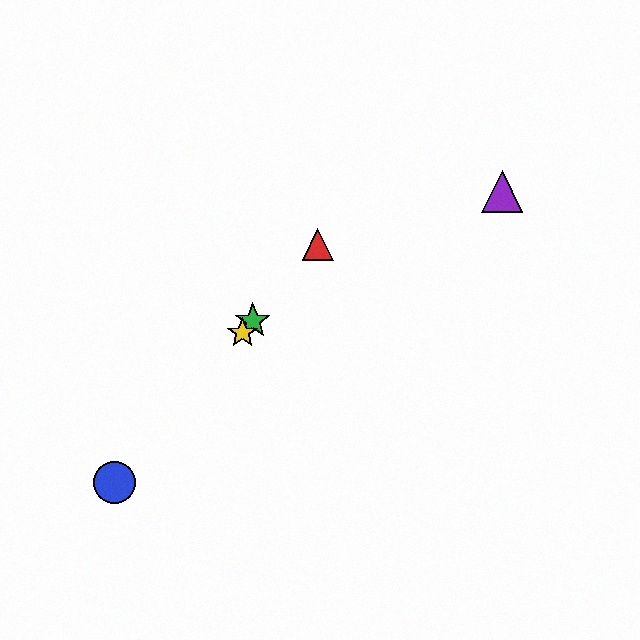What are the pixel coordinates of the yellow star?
The yellow star is at (243, 333).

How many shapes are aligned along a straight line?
4 shapes (the red triangle, the blue circle, the green star, the yellow star) are aligned along a straight line.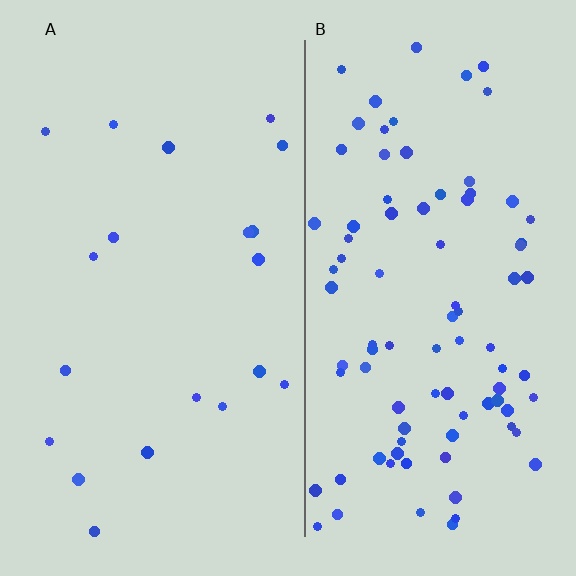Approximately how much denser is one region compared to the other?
Approximately 4.5× — region B over region A.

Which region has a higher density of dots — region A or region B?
B (the right).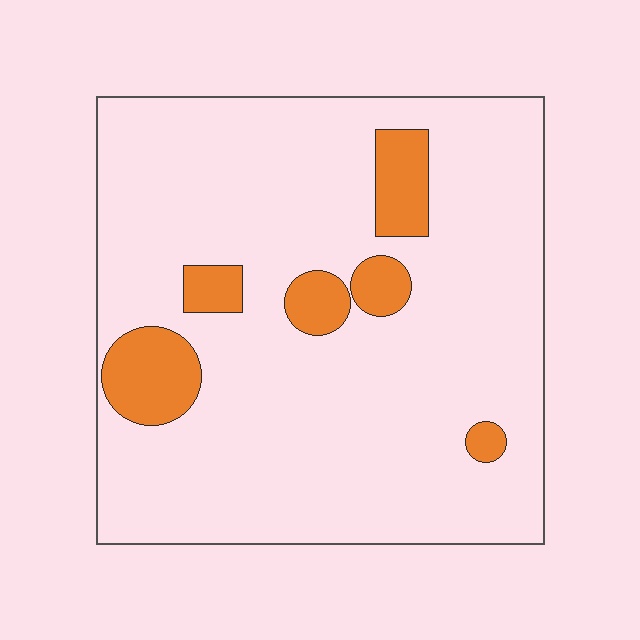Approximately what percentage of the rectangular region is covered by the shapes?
Approximately 10%.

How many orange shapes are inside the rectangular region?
6.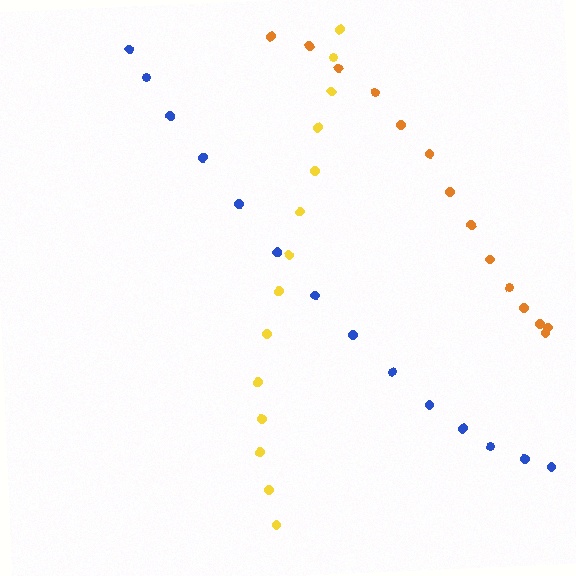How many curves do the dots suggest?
There are 3 distinct paths.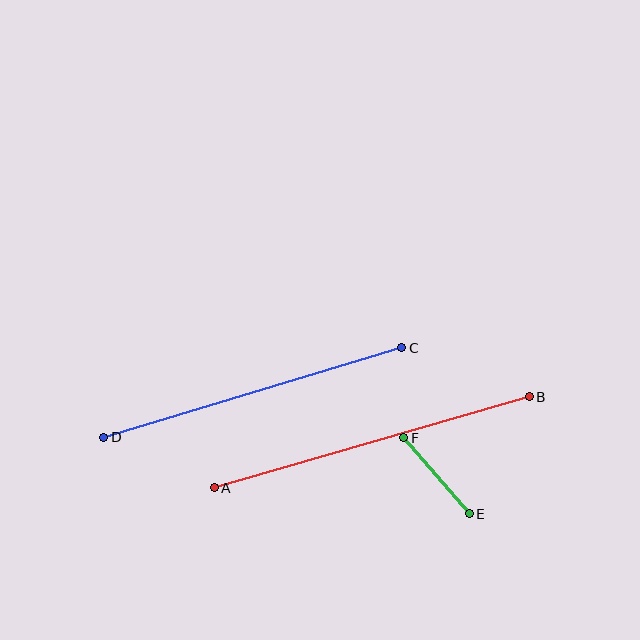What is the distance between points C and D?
The distance is approximately 311 pixels.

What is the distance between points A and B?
The distance is approximately 328 pixels.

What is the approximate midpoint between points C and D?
The midpoint is at approximately (253, 392) pixels.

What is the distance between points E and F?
The distance is approximately 100 pixels.